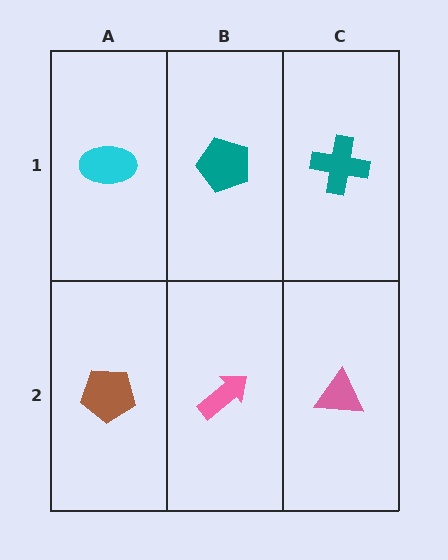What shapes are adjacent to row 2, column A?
A cyan ellipse (row 1, column A), a pink arrow (row 2, column B).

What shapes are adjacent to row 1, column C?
A pink triangle (row 2, column C), a teal pentagon (row 1, column B).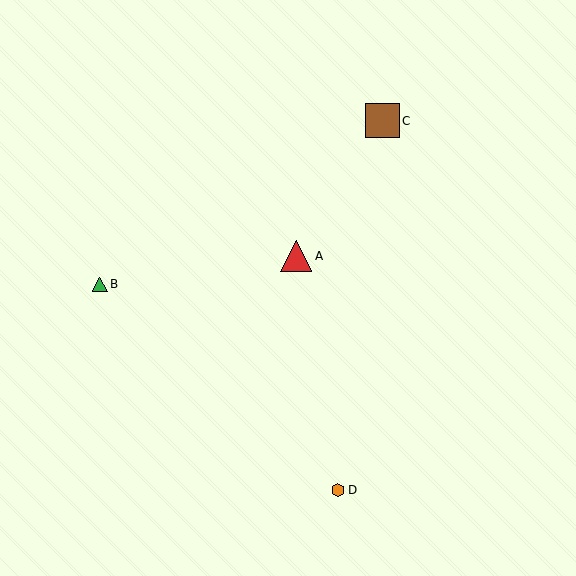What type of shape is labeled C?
Shape C is a brown square.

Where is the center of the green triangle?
The center of the green triangle is at (100, 284).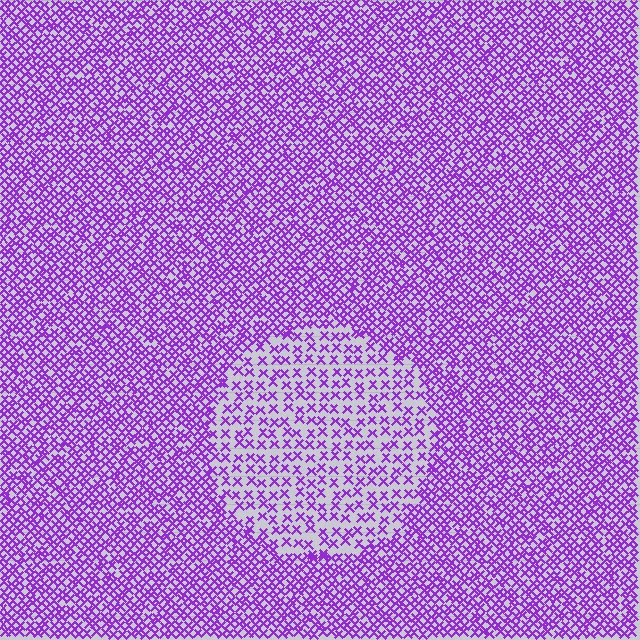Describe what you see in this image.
The image contains small purple elements arranged at two different densities. A circle-shaped region is visible where the elements are less densely packed than the surrounding area.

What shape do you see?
I see a circle.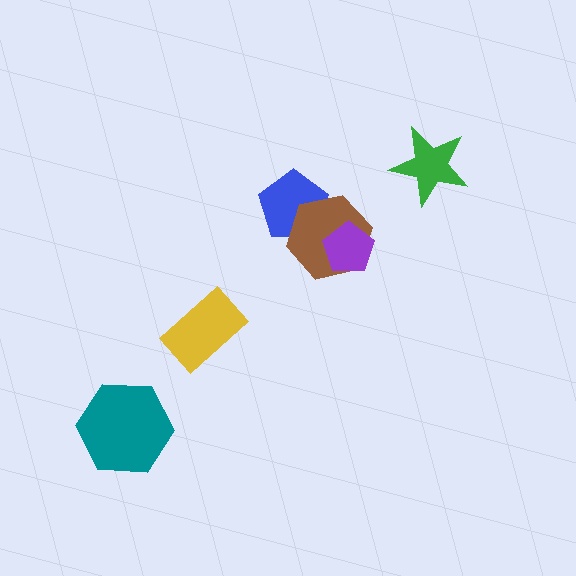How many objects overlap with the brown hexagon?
2 objects overlap with the brown hexagon.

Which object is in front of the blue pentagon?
The brown hexagon is in front of the blue pentagon.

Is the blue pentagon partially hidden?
Yes, it is partially covered by another shape.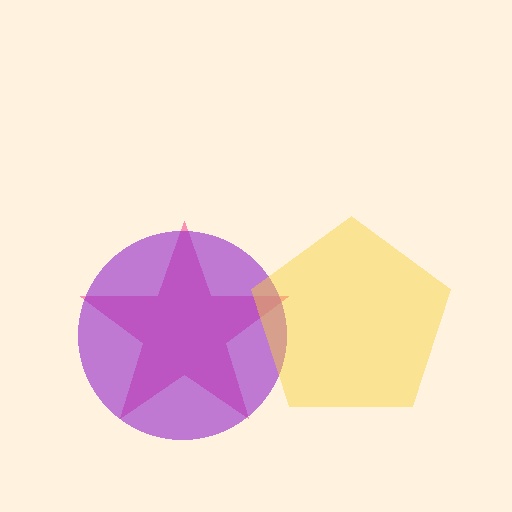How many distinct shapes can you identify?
There are 3 distinct shapes: a pink star, a purple circle, a yellow pentagon.